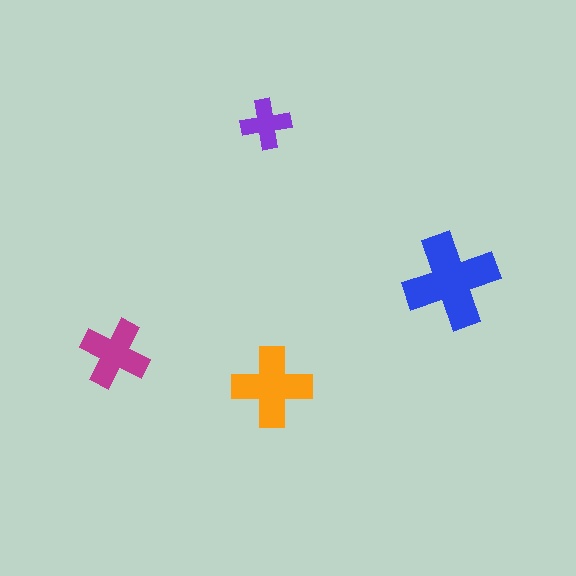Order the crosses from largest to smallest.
the blue one, the orange one, the magenta one, the purple one.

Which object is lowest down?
The orange cross is bottommost.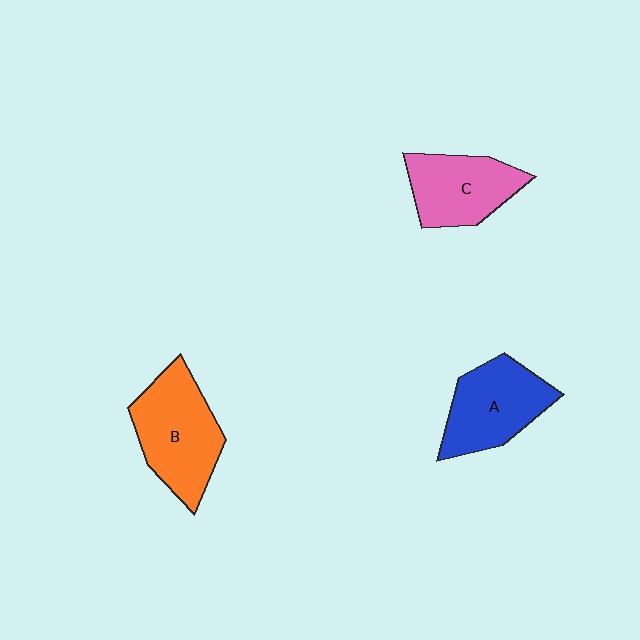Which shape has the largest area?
Shape B (orange).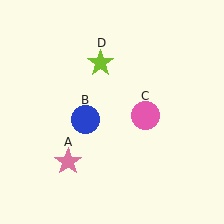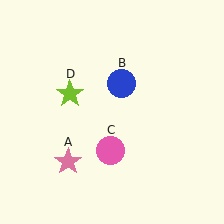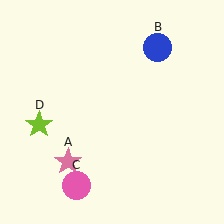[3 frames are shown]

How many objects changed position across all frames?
3 objects changed position: blue circle (object B), pink circle (object C), lime star (object D).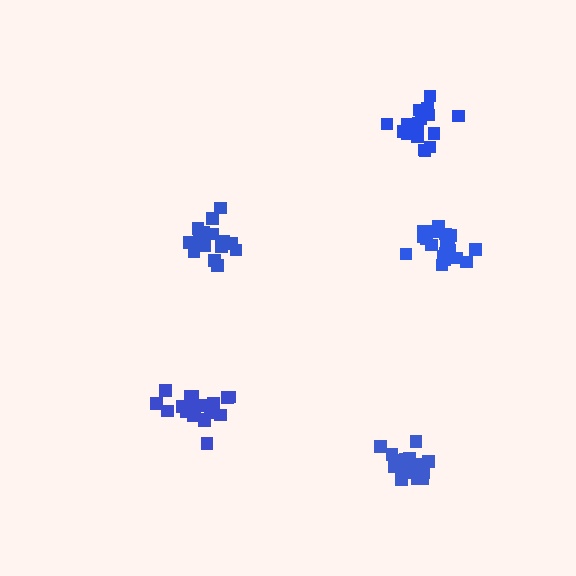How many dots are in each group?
Group 1: 19 dots, Group 2: 20 dots, Group 3: 17 dots, Group 4: 19 dots, Group 5: 15 dots (90 total).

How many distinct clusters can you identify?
There are 5 distinct clusters.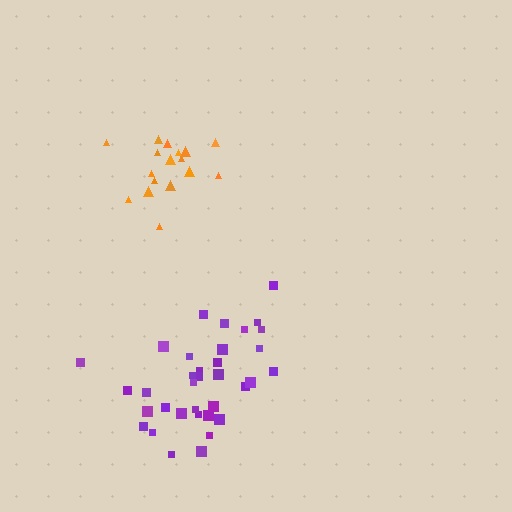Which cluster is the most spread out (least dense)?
Orange.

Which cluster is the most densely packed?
Purple.